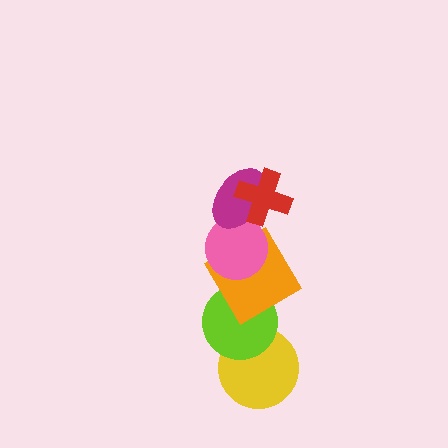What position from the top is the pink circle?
The pink circle is 3rd from the top.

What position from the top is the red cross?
The red cross is 1st from the top.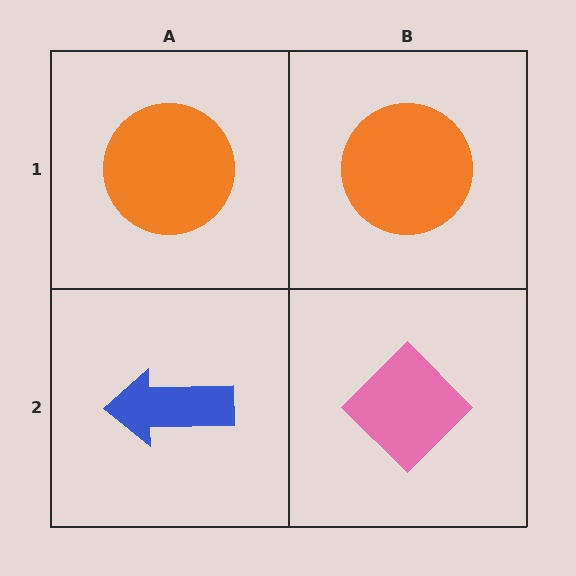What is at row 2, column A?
A blue arrow.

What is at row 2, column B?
A pink diamond.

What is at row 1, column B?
An orange circle.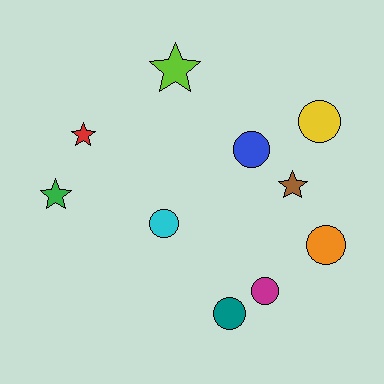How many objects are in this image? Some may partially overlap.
There are 10 objects.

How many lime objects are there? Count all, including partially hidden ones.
There is 1 lime object.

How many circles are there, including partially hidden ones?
There are 6 circles.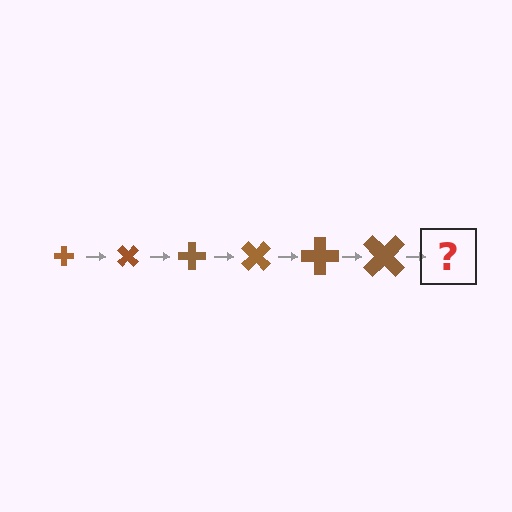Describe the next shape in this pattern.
It should be a cross, larger than the previous one and rotated 270 degrees from the start.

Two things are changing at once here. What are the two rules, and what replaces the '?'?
The two rules are that the cross grows larger each step and it rotates 45 degrees each step. The '?' should be a cross, larger than the previous one and rotated 270 degrees from the start.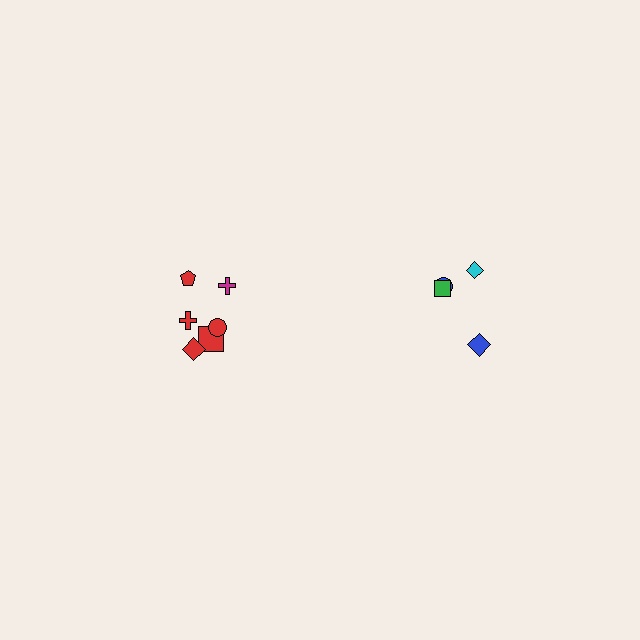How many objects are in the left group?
There are 6 objects.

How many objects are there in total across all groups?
There are 10 objects.